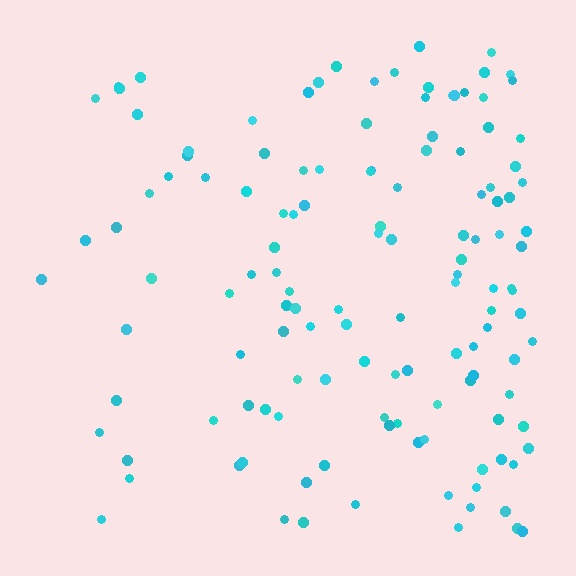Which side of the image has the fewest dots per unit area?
The left.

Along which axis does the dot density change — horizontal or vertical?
Horizontal.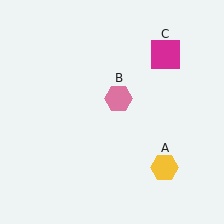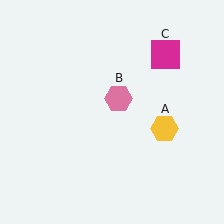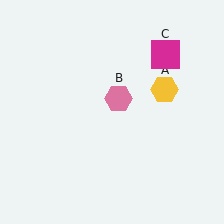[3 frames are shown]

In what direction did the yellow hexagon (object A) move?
The yellow hexagon (object A) moved up.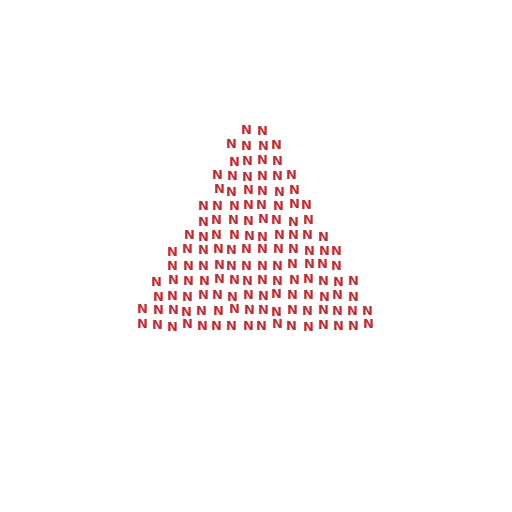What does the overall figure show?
The overall figure shows a triangle.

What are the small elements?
The small elements are letter N's.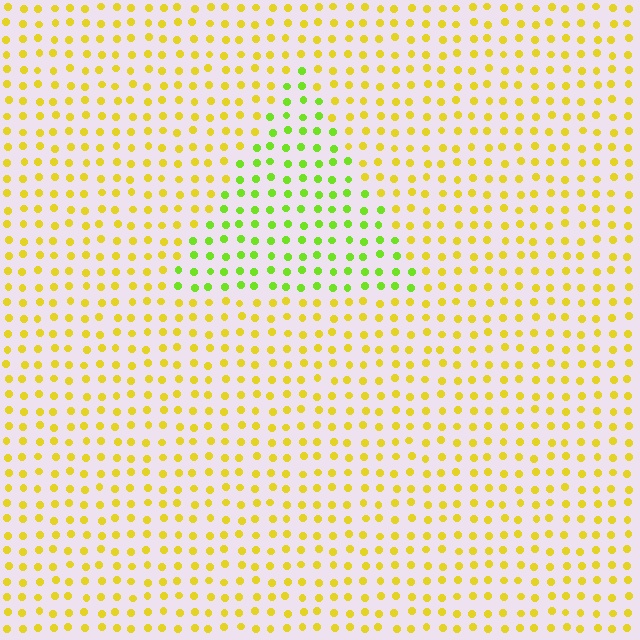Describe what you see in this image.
The image is filled with small yellow elements in a uniform arrangement. A triangle-shaped region is visible where the elements are tinted to a slightly different hue, forming a subtle color boundary.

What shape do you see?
I see a triangle.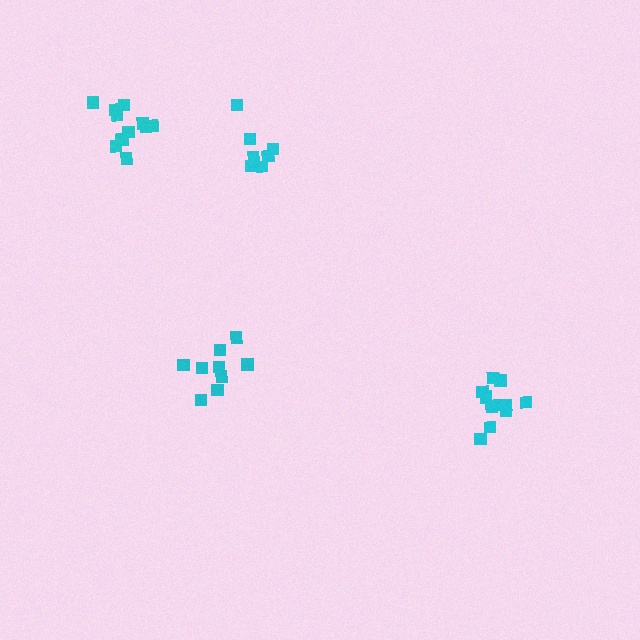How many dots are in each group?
Group 1: 12 dots, Group 2: 11 dots, Group 3: 9 dots, Group 4: 8 dots (40 total).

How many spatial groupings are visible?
There are 4 spatial groupings.